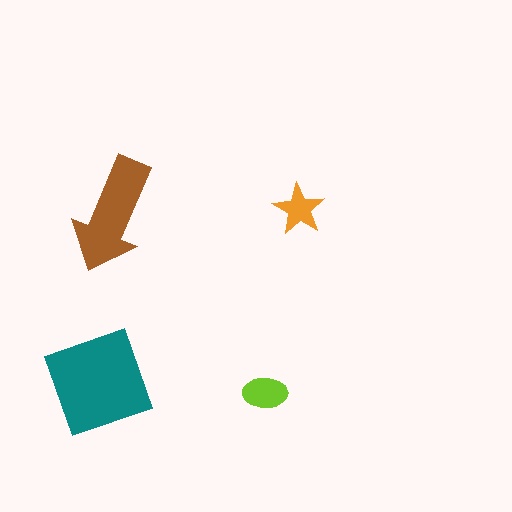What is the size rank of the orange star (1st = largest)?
4th.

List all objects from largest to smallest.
The teal square, the brown arrow, the lime ellipse, the orange star.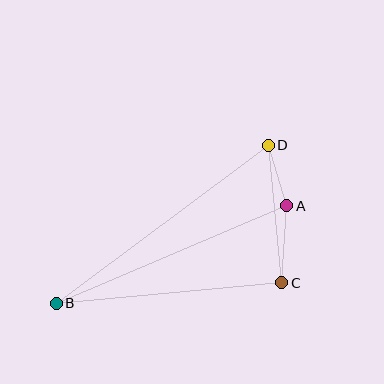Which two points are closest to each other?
Points A and D are closest to each other.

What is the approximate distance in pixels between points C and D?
The distance between C and D is approximately 138 pixels.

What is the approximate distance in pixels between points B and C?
The distance between B and C is approximately 226 pixels.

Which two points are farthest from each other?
Points B and D are farthest from each other.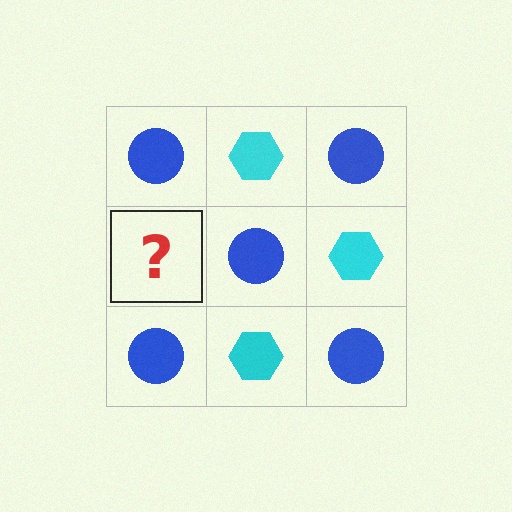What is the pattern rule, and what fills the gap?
The rule is that it alternates blue circle and cyan hexagon in a checkerboard pattern. The gap should be filled with a cyan hexagon.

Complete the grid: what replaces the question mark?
The question mark should be replaced with a cyan hexagon.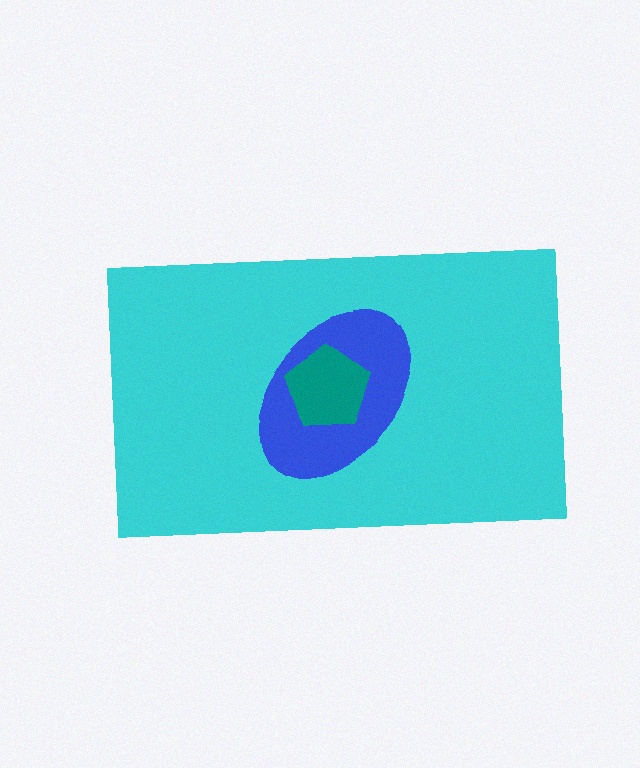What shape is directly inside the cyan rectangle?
The blue ellipse.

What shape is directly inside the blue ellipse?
The teal pentagon.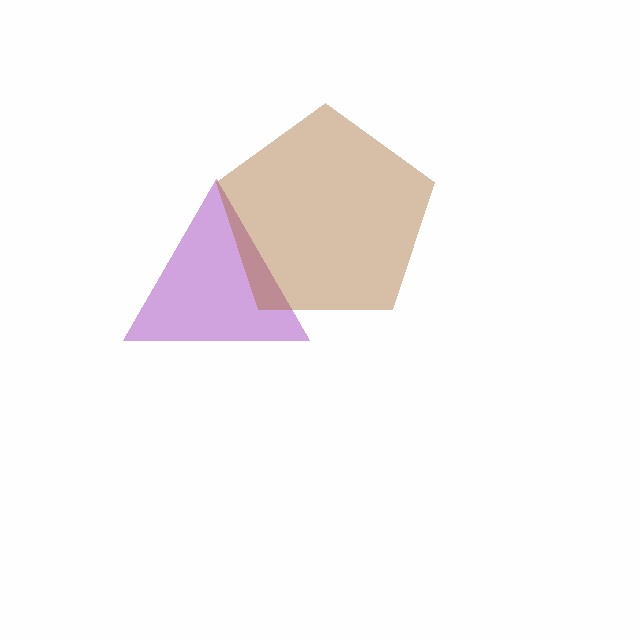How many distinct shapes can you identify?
There are 2 distinct shapes: a purple triangle, a brown pentagon.